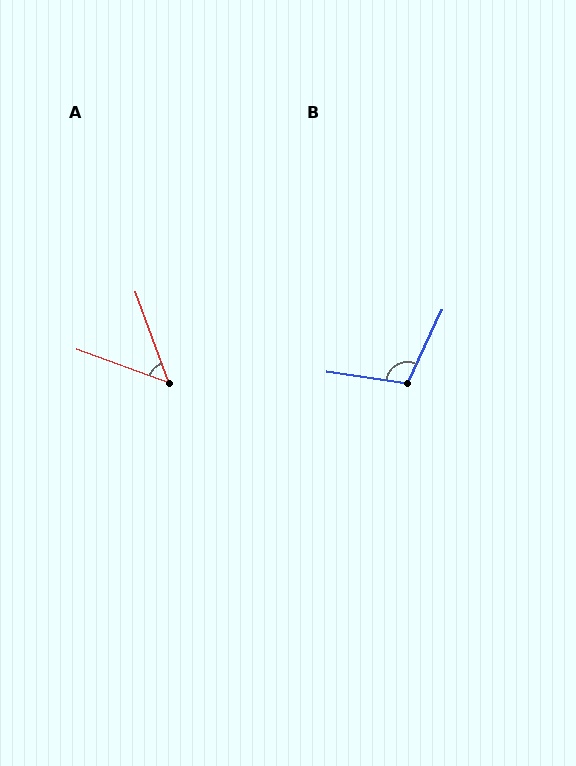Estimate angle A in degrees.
Approximately 50 degrees.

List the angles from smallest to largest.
A (50°), B (107°).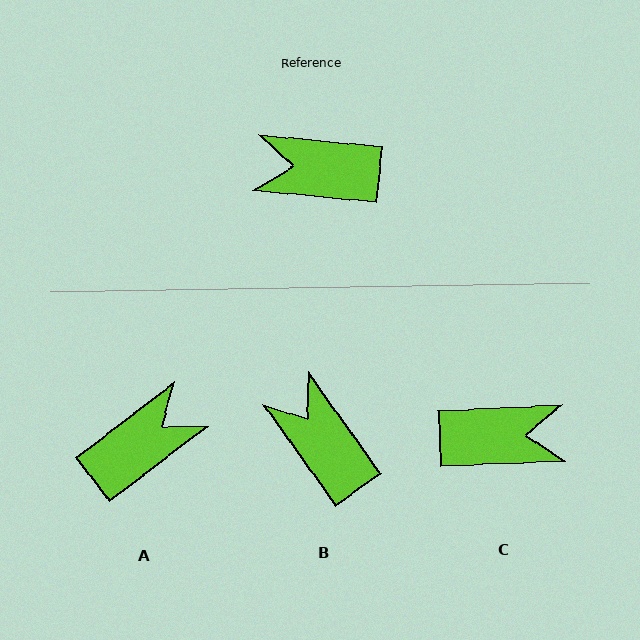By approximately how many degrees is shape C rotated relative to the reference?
Approximately 172 degrees clockwise.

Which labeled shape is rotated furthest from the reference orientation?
C, about 172 degrees away.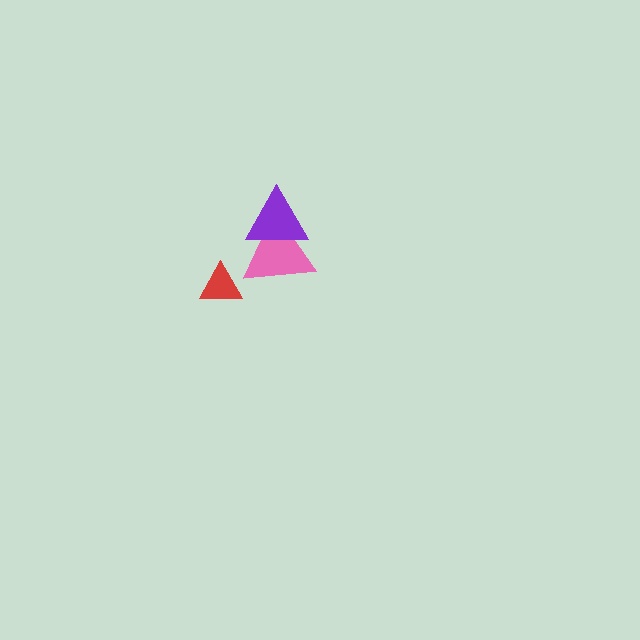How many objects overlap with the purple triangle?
1 object overlaps with the purple triangle.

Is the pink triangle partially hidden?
Yes, it is partially covered by another shape.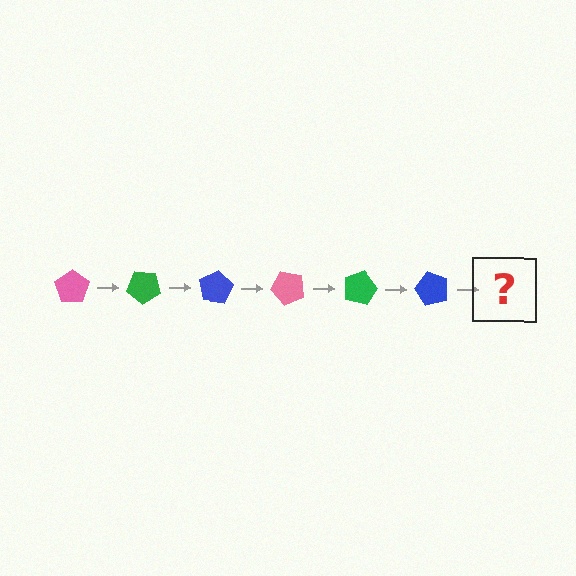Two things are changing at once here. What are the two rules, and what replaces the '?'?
The two rules are that it rotates 40 degrees each step and the color cycles through pink, green, and blue. The '?' should be a pink pentagon, rotated 240 degrees from the start.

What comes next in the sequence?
The next element should be a pink pentagon, rotated 240 degrees from the start.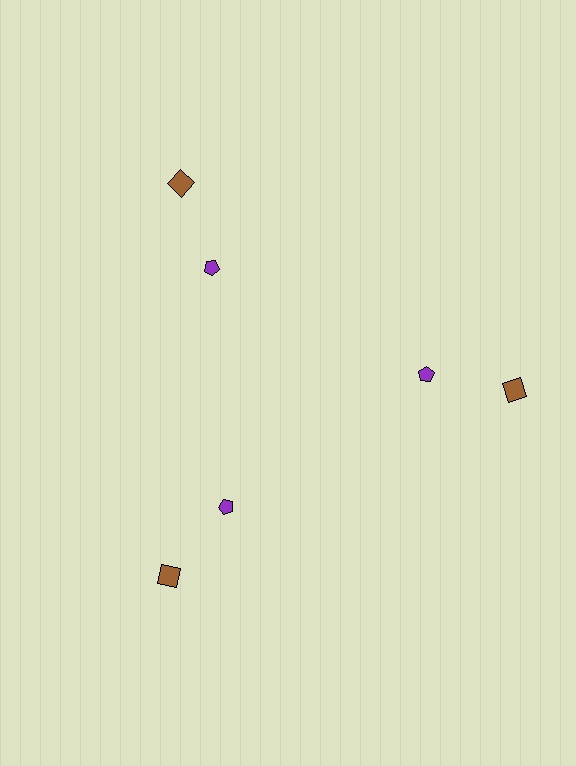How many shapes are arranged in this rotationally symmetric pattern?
There are 6 shapes, arranged in 3 groups of 2.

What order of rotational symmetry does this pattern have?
This pattern has 3-fold rotational symmetry.